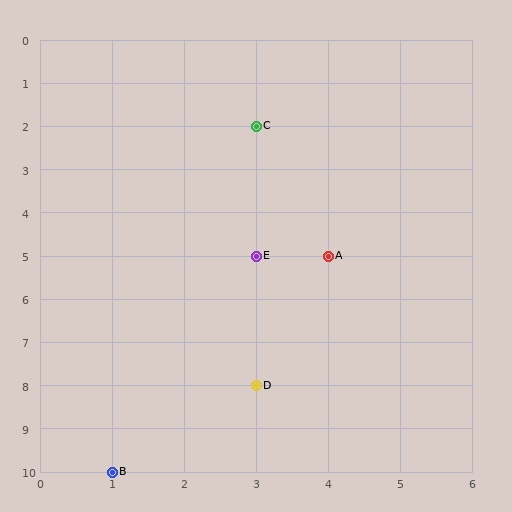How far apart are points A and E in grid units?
Points A and E are 1 column apart.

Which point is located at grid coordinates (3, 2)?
Point C is at (3, 2).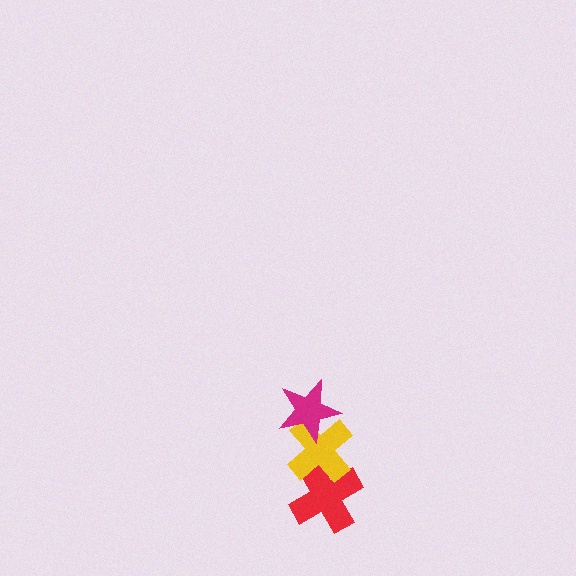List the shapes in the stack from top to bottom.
From top to bottom: the magenta star, the yellow cross, the red cross.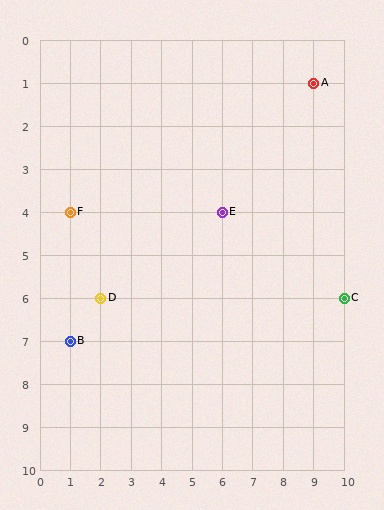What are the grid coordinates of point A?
Point A is at grid coordinates (9, 1).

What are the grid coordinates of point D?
Point D is at grid coordinates (2, 6).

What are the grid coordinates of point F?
Point F is at grid coordinates (1, 4).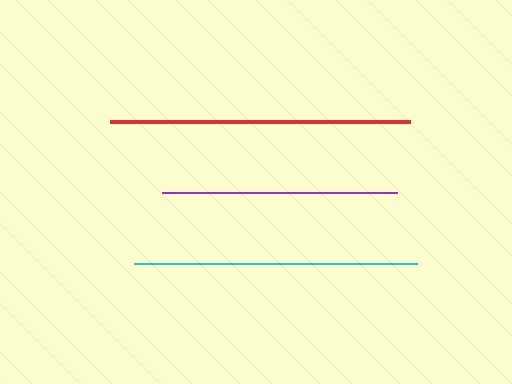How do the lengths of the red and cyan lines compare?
The red and cyan lines are approximately the same length.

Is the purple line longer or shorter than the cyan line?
The cyan line is longer than the purple line.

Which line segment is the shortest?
The purple line is the shortest at approximately 235 pixels.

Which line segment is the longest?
The red line is the longest at approximately 300 pixels.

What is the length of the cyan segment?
The cyan segment is approximately 283 pixels long.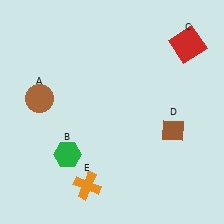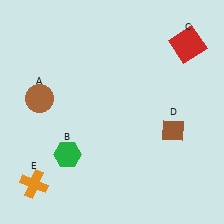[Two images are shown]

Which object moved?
The orange cross (E) moved left.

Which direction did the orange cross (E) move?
The orange cross (E) moved left.